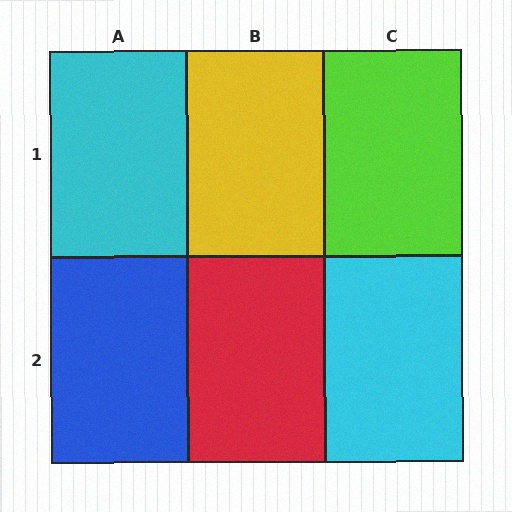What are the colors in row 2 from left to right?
Blue, red, cyan.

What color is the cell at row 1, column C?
Lime.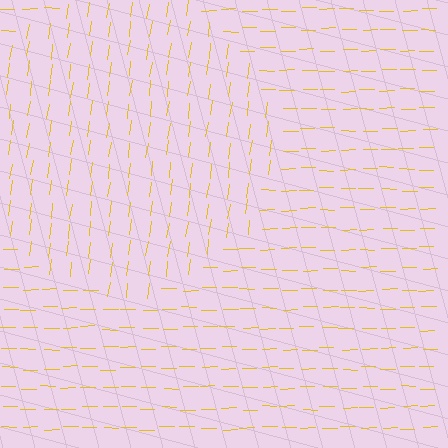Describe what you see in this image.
The image is filled with small yellow line segments. A circle region in the image has lines oriented differently from the surrounding lines, creating a visible texture boundary.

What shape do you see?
I see a circle.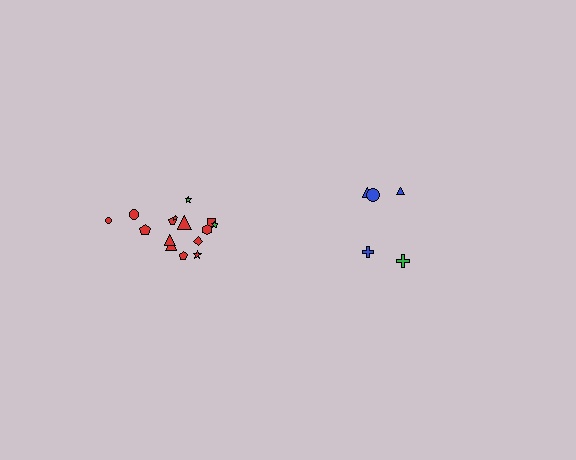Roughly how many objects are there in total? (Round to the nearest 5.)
Roughly 20 objects in total.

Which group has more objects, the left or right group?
The left group.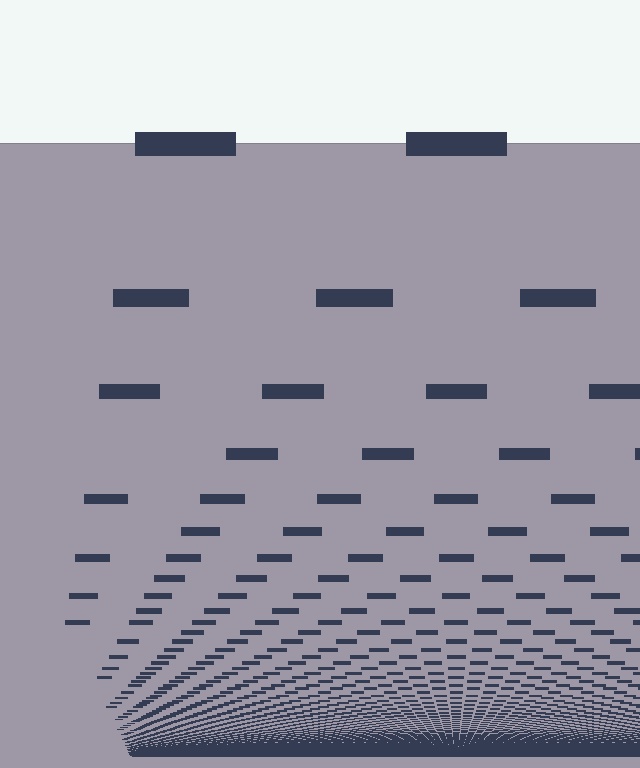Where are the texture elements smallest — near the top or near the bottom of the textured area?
Near the bottom.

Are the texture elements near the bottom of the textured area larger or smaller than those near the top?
Smaller. The gradient is inverted — elements near the bottom are smaller and denser.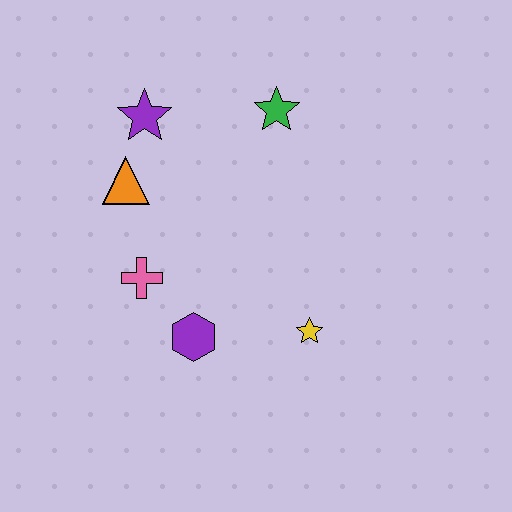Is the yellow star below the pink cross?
Yes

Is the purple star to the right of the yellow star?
No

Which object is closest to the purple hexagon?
The pink cross is closest to the purple hexagon.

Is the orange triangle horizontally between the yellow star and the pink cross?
No